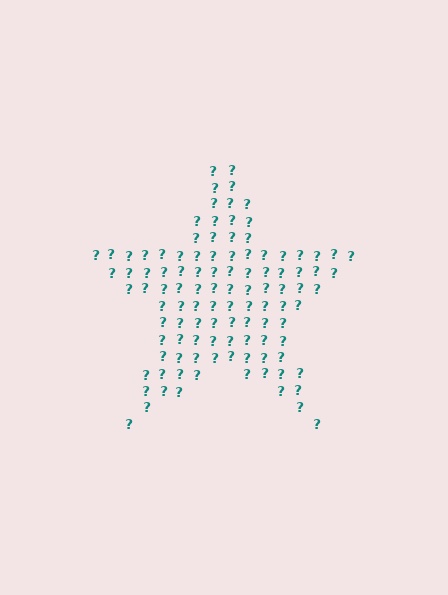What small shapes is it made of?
It is made of small question marks.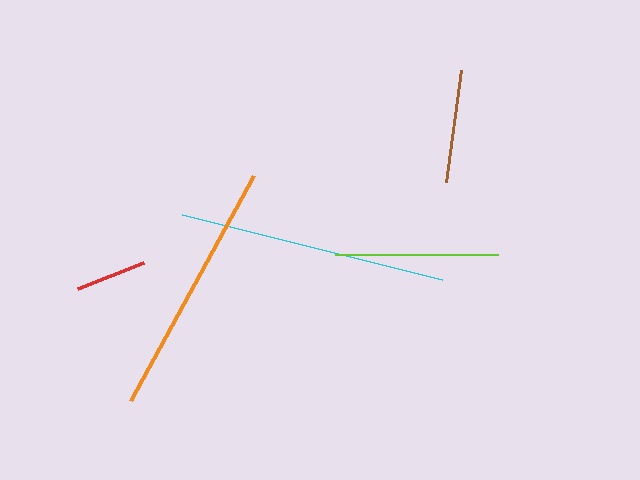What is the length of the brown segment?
The brown segment is approximately 113 pixels long.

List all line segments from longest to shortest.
From longest to shortest: cyan, orange, lime, brown, red.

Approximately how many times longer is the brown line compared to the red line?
The brown line is approximately 1.6 times the length of the red line.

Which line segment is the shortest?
The red line is the shortest at approximately 71 pixels.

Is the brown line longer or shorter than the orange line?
The orange line is longer than the brown line.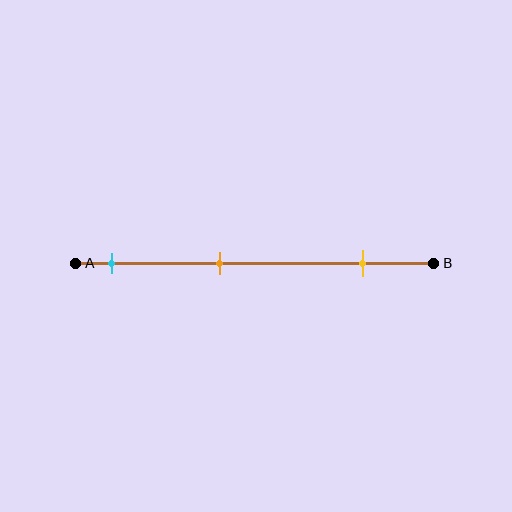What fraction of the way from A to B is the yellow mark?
The yellow mark is approximately 80% (0.8) of the way from A to B.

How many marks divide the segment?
There are 3 marks dividing the segment.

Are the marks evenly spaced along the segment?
Yes, the marks are approximately evenly spaced.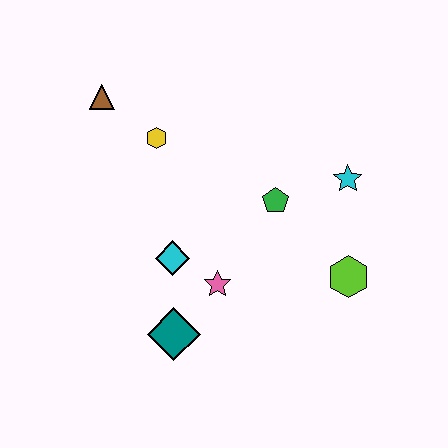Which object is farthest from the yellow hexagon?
The lime hexagon is farthest from the yellow hexagon.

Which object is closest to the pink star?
The cyan diamond is closest to the pink star.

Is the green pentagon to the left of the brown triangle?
No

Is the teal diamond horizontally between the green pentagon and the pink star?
No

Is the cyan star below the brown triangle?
Yes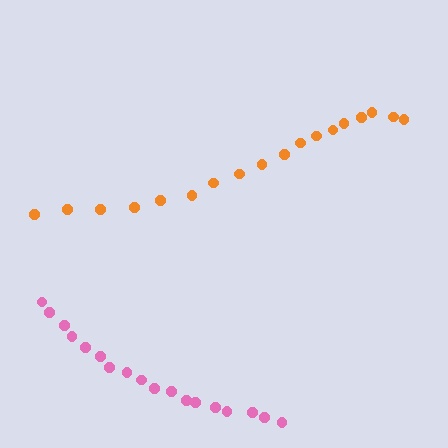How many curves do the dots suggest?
There are 2 distinct paths.